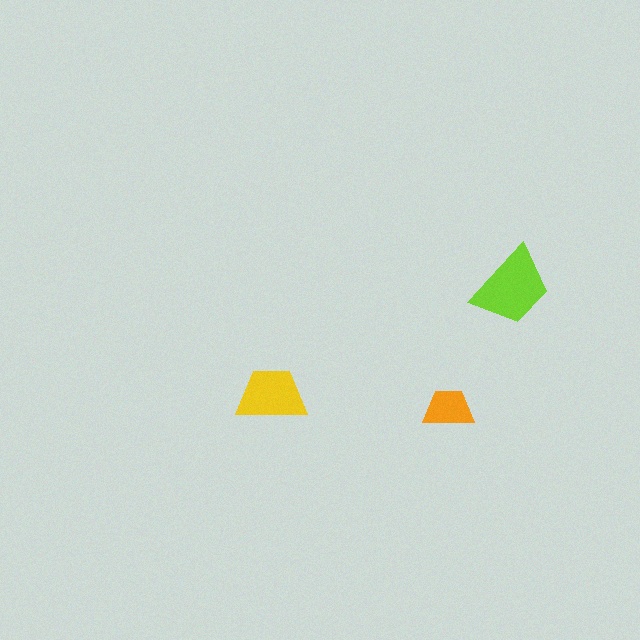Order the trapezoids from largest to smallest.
the lime one, the yellow one, the orange one.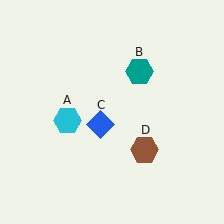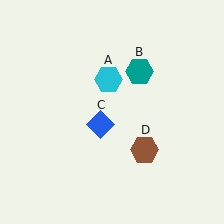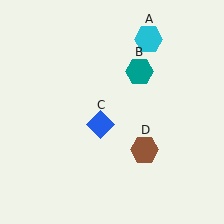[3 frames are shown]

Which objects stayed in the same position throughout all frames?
Teal hexagon (object B) and blue diamond (object C) and brown hexagon (object D) remained stationary.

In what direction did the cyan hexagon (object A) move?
The cyan hexagon (object A) moved up and to the right.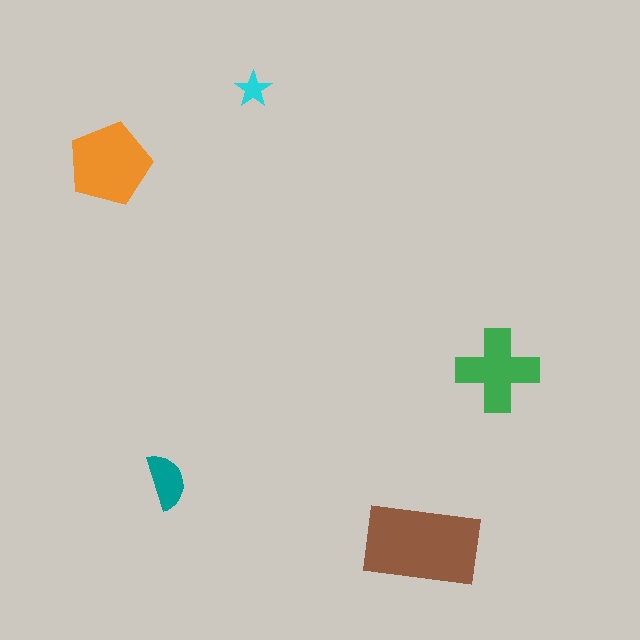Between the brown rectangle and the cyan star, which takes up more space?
The brown rectangle.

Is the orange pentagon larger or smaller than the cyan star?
Larger.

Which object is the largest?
The brown rectangle.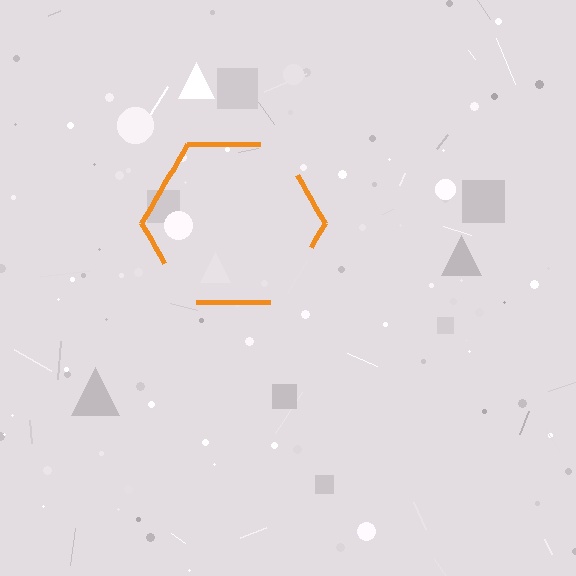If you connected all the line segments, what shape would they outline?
They would outline a hexagon.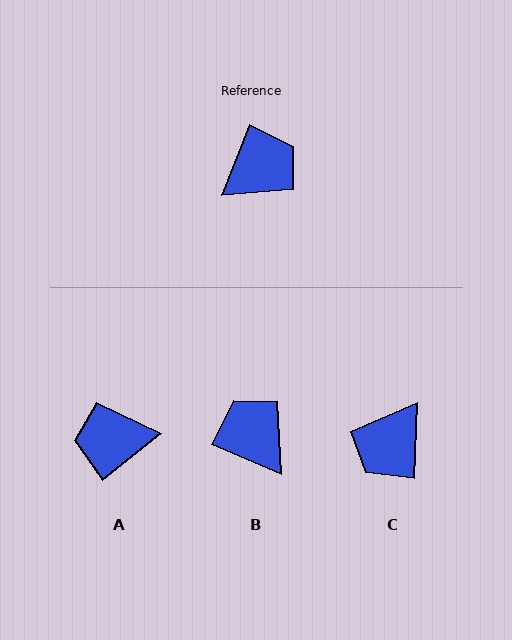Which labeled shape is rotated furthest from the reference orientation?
C, about 160 degrees away.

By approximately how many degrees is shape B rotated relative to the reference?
Approximately 89 degrees counter-clockwise.